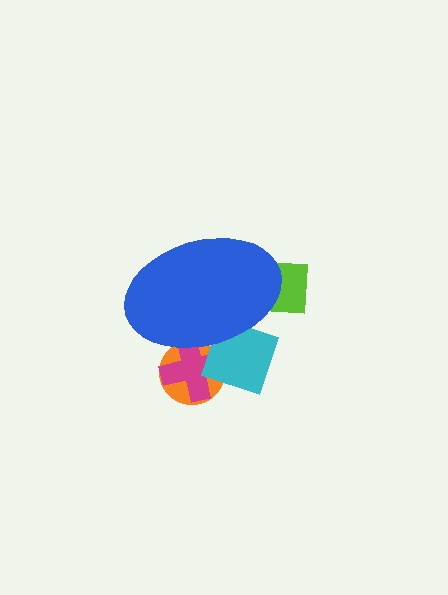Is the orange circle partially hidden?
Yes, the orange circle is partially hidden behind the blue ellipse.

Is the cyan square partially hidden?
Yes, the cyan square is partially hidden behind the blue ellipse.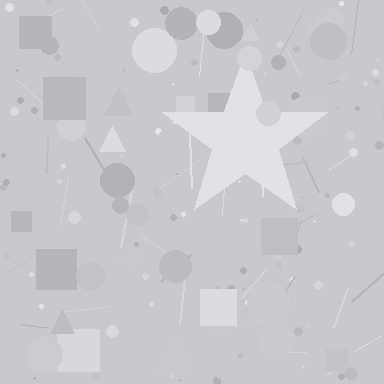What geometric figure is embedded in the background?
A star is embedded in the background.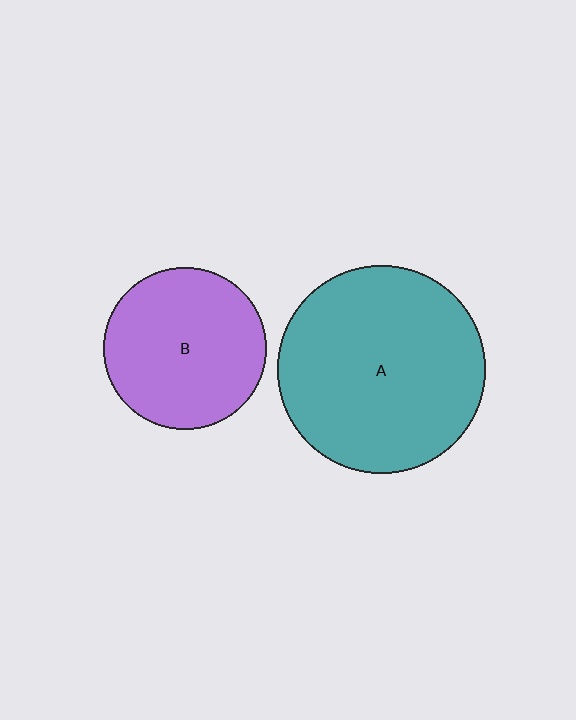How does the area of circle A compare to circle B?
Approximately 1.6 times.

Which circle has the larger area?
Circle A (teal).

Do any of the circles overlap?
No, none of the circles overlap.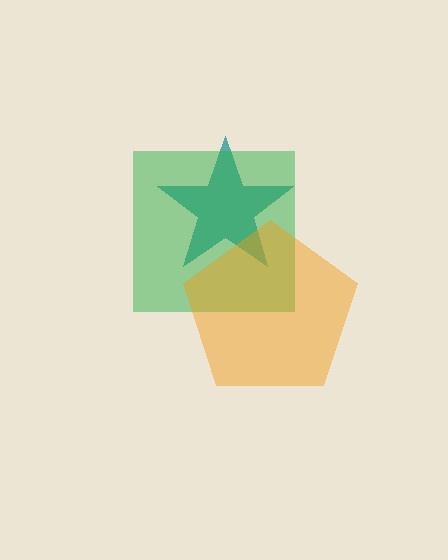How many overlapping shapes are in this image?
There are 3 overlapping shapes in the image.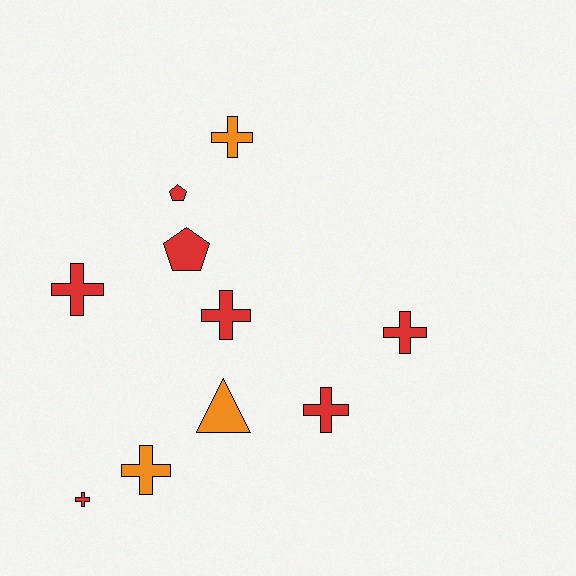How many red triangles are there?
There are no red triangles.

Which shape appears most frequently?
Cross, with 7 objects.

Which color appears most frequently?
Red, with 7 objects.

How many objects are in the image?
There are 10 objects.